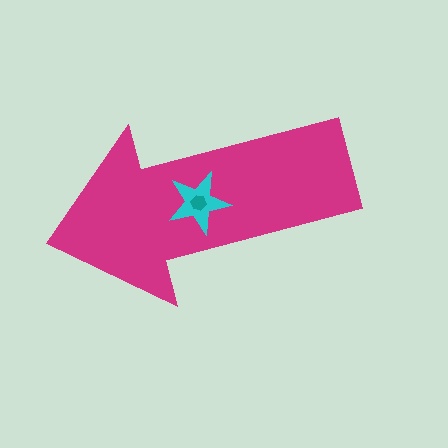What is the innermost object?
The teal hexagon.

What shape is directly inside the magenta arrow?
The cyan star.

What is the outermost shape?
The magenta arrow.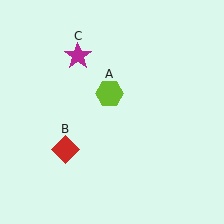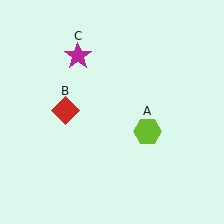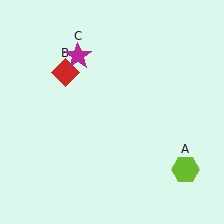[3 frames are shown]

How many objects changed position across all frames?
2 objects changed position: lime hexagon (object A), red diamond (object B).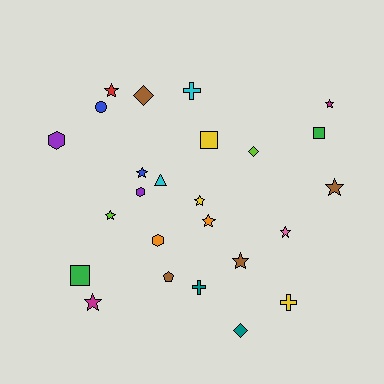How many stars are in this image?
There are 10 stars.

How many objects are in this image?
There are 25 objects.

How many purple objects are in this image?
There are 2 purple objects.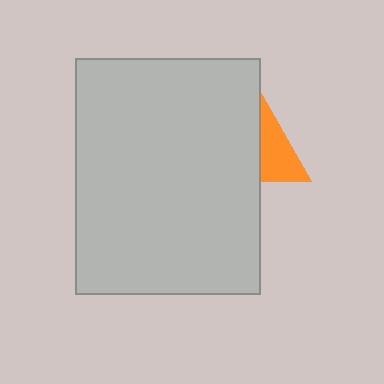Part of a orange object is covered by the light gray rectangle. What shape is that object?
It is a triangle.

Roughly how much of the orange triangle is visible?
A small part of it is visible (roughly 33%).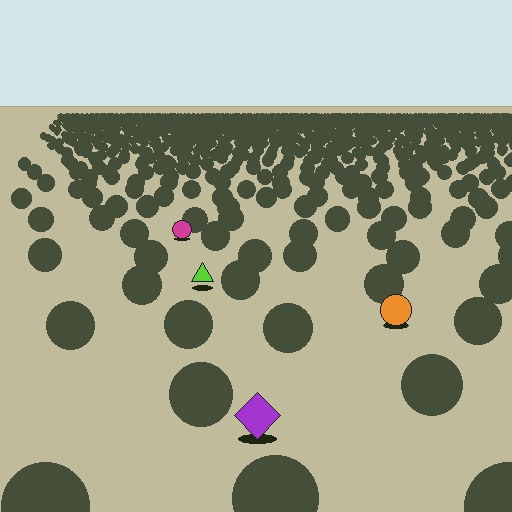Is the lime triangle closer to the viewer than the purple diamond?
No. The purple diamond is closer — you can tell from the texture gradient: the ground texture is coarser near it.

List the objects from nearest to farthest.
From nearest to farthest: the purple diamond, the orange circle, the lime triangle, the magenta circle.